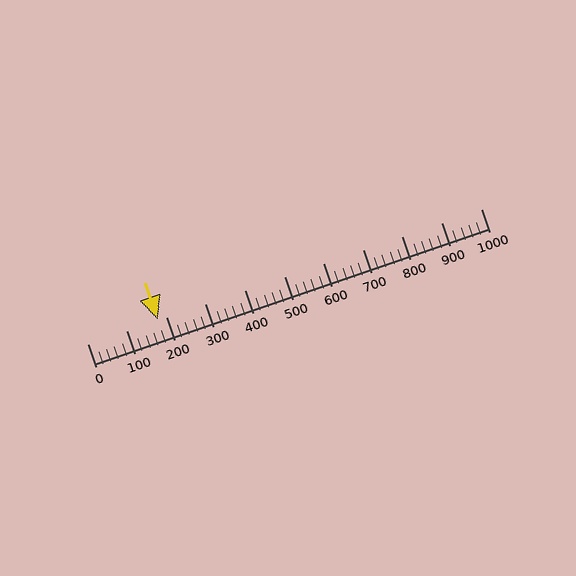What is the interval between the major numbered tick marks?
The major tick marks are spaced 100 units apart.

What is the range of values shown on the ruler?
The ruler shows values from 0 to 1000.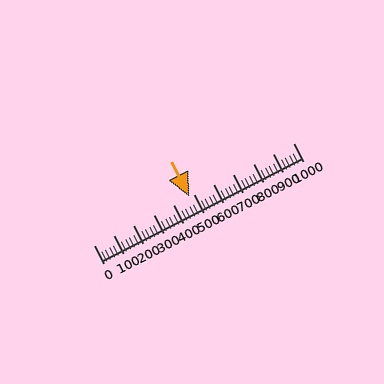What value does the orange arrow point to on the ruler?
The orange arrow points to approximately 480.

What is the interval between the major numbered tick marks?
The major tick marks are spaced 100 units apart.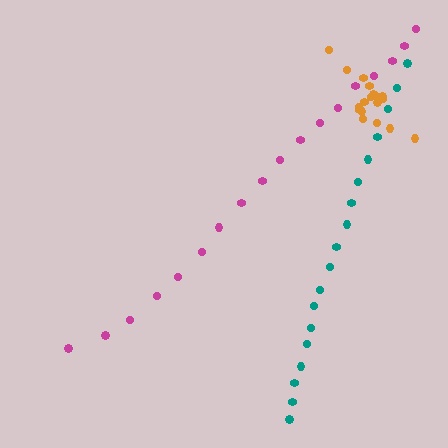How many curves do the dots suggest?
There are 3 distinct paths.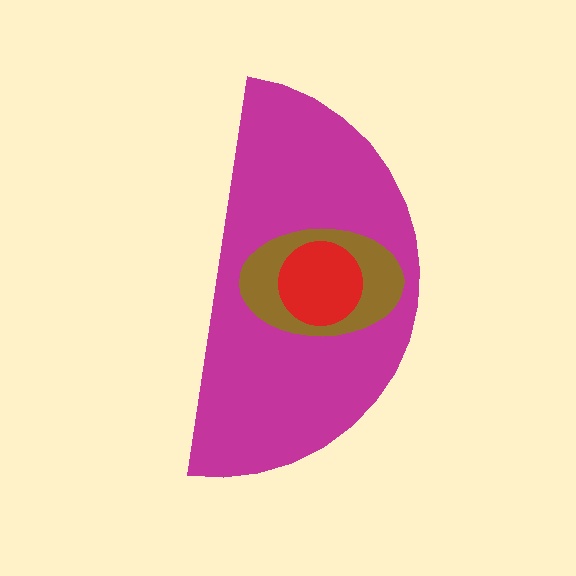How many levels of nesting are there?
3.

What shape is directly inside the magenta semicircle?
The brown ellipse.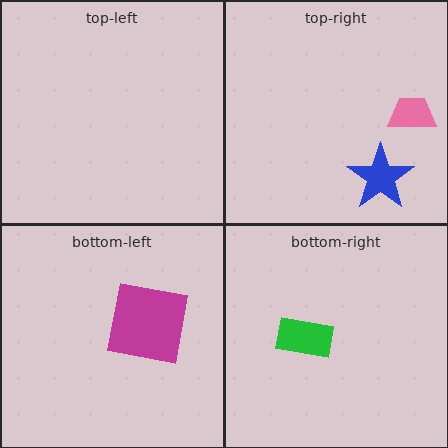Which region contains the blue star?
The top-right region.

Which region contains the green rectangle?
The bottom-right region.